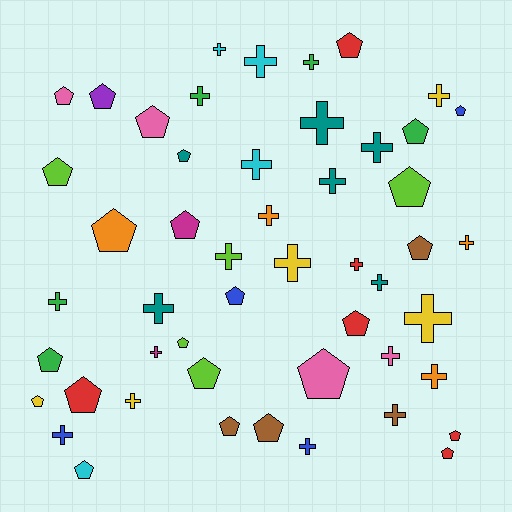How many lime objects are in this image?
There are 5 lime objects.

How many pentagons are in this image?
There are 25 pentagons.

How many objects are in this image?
There are 50 objects.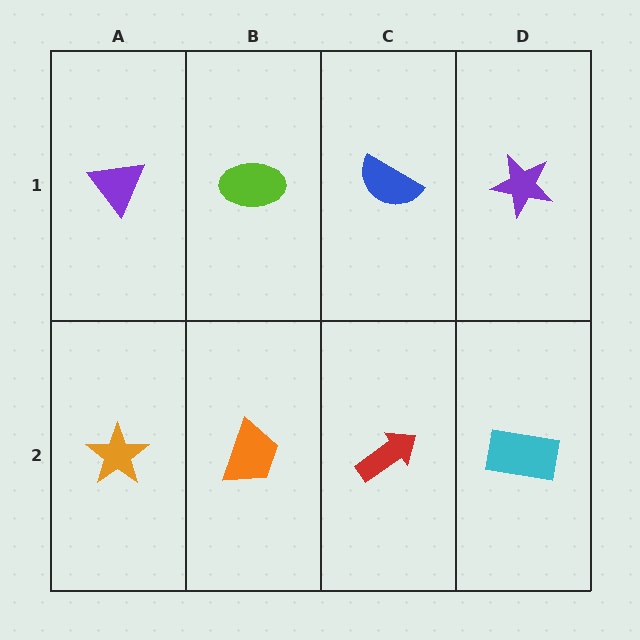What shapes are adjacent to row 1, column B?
An orange trapezoid (row 2, column B), a purple triangle (row 1, column A), a blue semicircle (row 1, column C).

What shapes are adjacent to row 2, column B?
A lime ellipse (row 1, column B), an orange star (row 2, column A), a red arrow (row 2, column C).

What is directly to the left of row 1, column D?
A blue semicircle.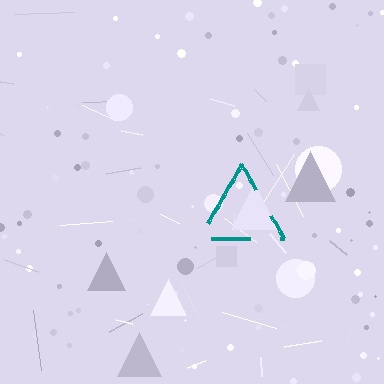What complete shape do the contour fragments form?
The contour fragments form a triangle.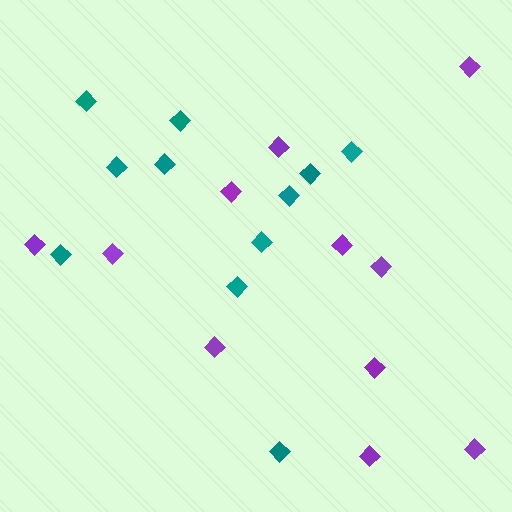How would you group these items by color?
There are 2 groups: one group of teal diamonds (11) and one group of purple diamonds (11).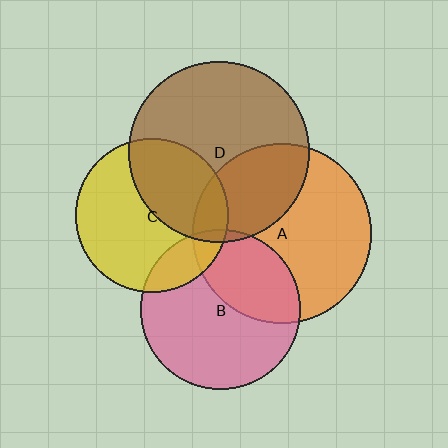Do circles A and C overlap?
Yes.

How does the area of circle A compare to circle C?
Approximately 1.4 times.